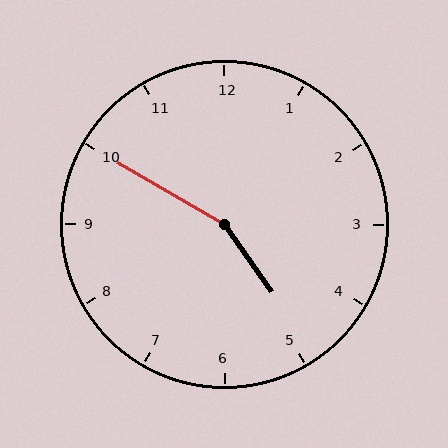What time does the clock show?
4:50.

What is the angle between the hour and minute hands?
Approximately 155 degrees.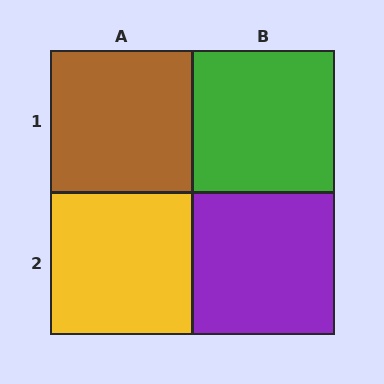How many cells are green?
1 cell is green.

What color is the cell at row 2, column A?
Yellow.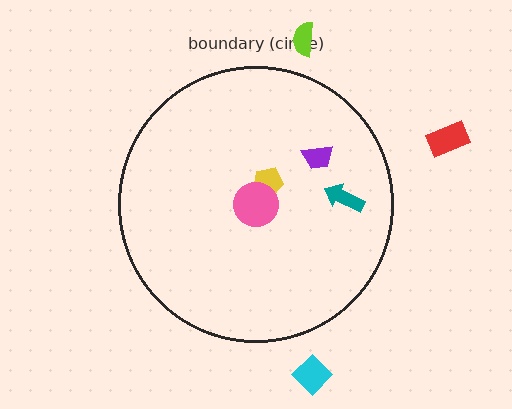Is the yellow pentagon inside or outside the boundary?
Inside.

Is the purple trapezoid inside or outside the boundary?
Inside.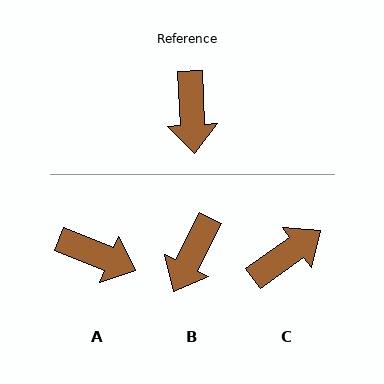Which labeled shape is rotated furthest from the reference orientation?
C, about 123 degrees away.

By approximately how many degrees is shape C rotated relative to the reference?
Approximately 123 degrees counter-clockwise.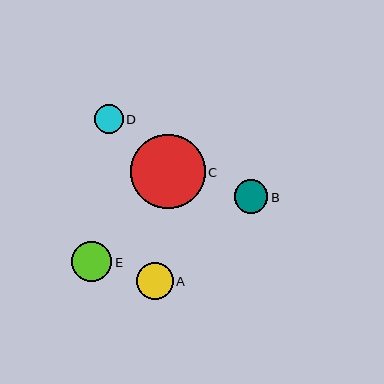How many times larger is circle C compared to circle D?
Circle C is approximately 2.6 times the size of circle D.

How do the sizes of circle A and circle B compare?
Circle A and circle B are approximately the same size.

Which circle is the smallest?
Circle D is the smallest with a size of approximately 29 pixels.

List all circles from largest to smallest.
From largest to smallest: C, E, A, B, D.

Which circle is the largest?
Circle C is the largest with a size of approximately 74 pixels.